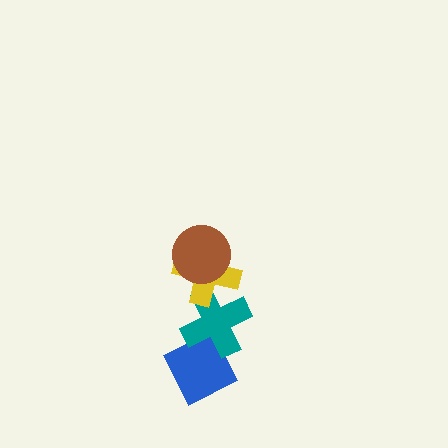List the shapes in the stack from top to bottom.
From top to bottom: the brown circle, the yellow cross, the teal cross, the blue diamond.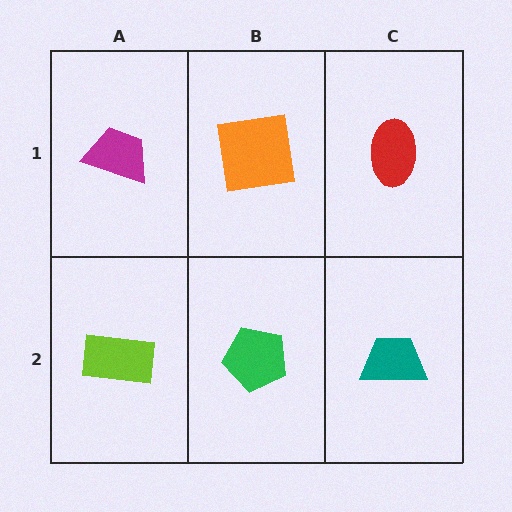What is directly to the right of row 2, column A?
A green pentagon.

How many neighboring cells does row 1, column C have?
2.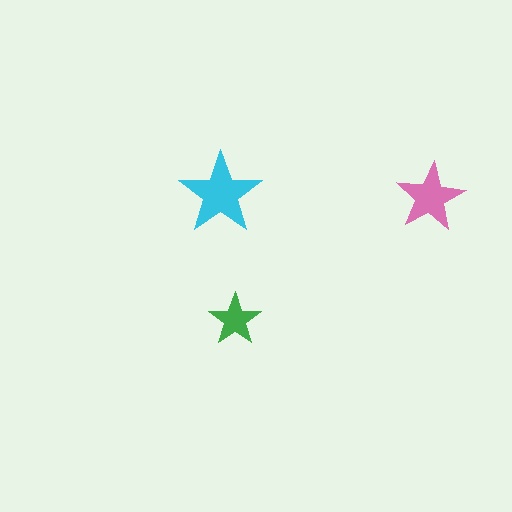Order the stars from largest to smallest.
the cyan one, the pink one, the green one.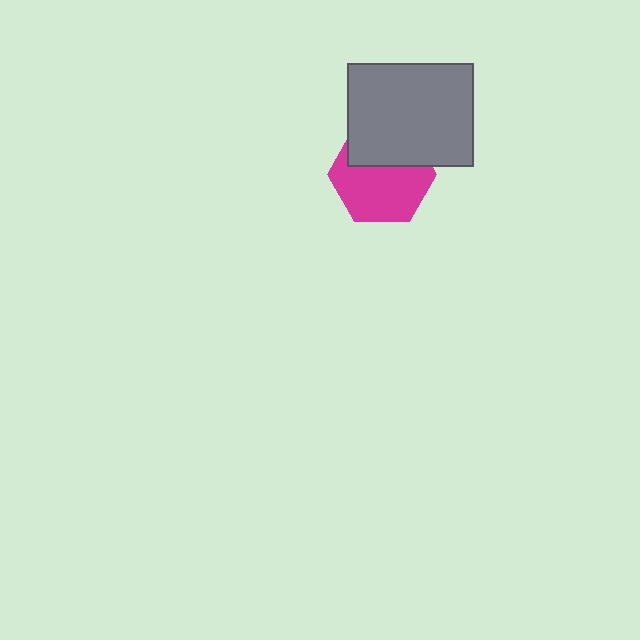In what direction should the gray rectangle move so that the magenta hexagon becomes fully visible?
The gray rectangle should move up. That is the shortest direction to clear the overlap and leave the magenta hexagon fully visible.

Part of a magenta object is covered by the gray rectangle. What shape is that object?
It is a hexagon.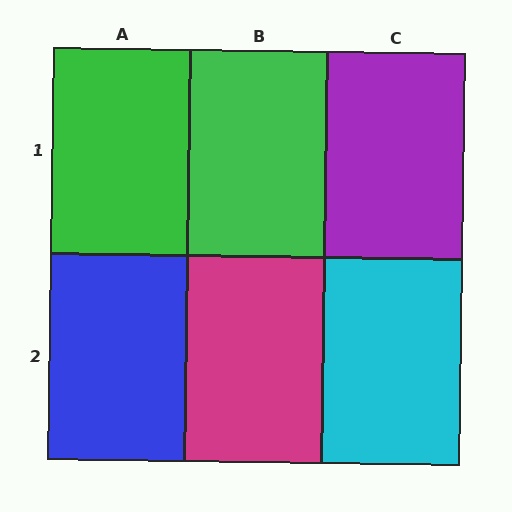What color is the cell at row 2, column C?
Cyan.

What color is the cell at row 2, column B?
Magenta.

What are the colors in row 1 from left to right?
Green, green, purple.